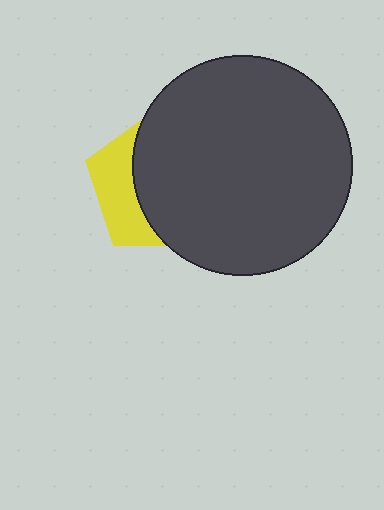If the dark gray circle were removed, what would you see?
You would see the complete yellow pentagon.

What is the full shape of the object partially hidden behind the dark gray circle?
The partially hidden object is a yellow pentagon.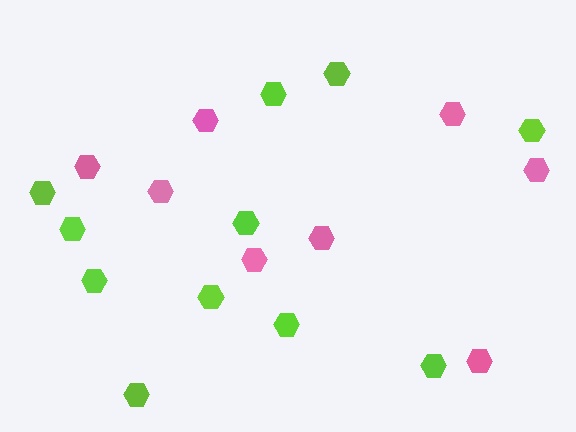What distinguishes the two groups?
There are 2 groups: one group of lime hexagons (11) and one group of pink hexagons (8).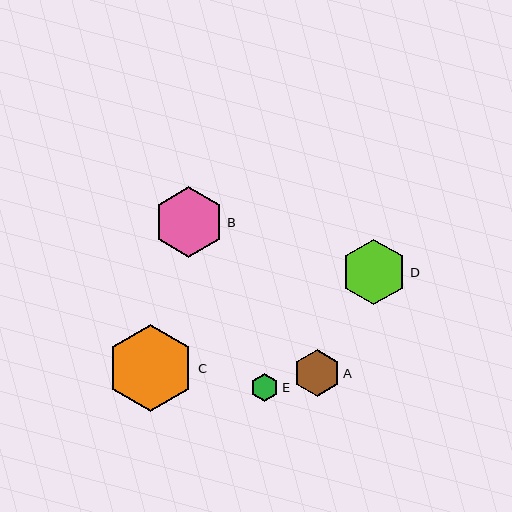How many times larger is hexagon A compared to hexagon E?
Hexagon A is approximately 1.7 times the size of hexagon E.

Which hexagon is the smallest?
Hexagon E is the smallest with a size of approximately 28 pixels.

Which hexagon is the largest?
Hexagon C is the largest with a size of approximately 88 pixels.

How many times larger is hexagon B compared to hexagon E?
Hexagon B is approximately 2.5 times the size of hexagon E.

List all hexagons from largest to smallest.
From largest to smallest: C, B, D, A, E.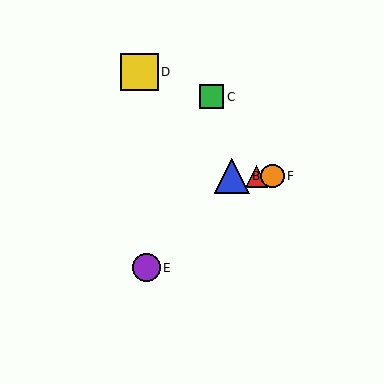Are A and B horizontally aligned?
Yes, both are at y≈176.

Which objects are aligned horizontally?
Objects A, B, F are aligned horizontally.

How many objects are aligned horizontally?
3 objects (A, B, F) are aligned horizontally.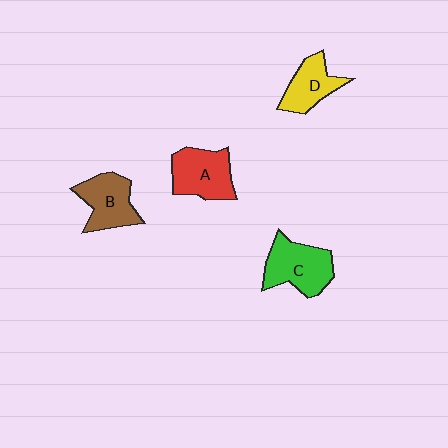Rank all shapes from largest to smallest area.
From largest to smallest: C (green), A (red), B (brown), D (yellow).